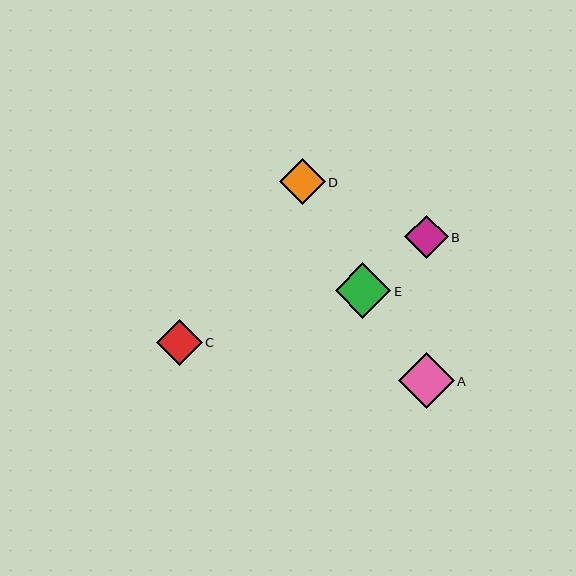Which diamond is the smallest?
Diamond B is the smallest with a size of approximately 44 pixels.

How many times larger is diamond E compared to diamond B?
Diamond E is approximately 1.3 times the size of diamond B.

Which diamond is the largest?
Diamond A is the largest with a size of approximately 56 pixels.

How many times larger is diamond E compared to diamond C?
Diamond E is approximately 1.2 times the size of diamond C.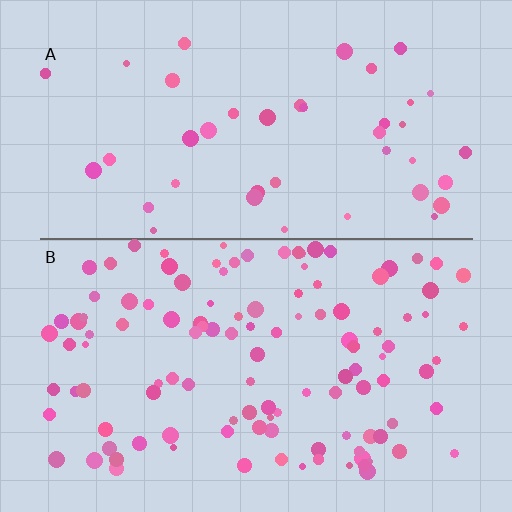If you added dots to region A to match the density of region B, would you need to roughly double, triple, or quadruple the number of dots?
Approximately triple.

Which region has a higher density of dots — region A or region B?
B (the bottom).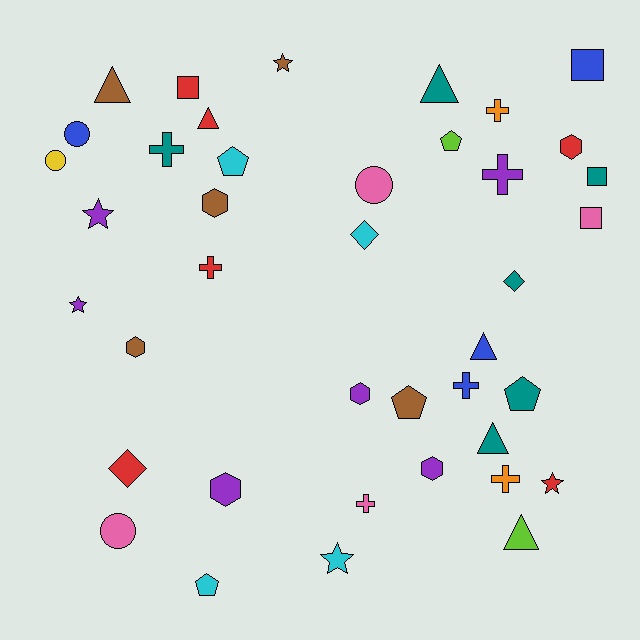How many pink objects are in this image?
There are 4 pink objects.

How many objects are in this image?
There are 40 objects.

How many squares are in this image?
There are 4 squares.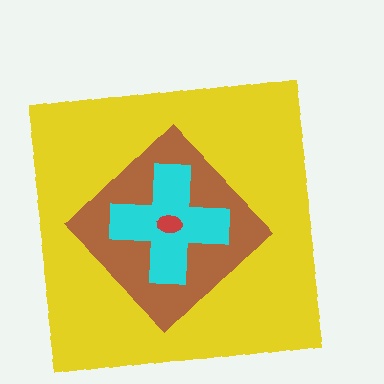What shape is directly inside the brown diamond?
The cyan cross.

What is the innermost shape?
The red ellipse.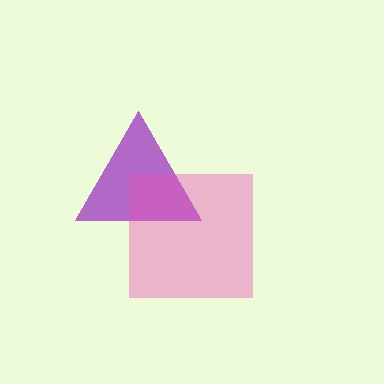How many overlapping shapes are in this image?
There are 2 overlapping shapes in the image.